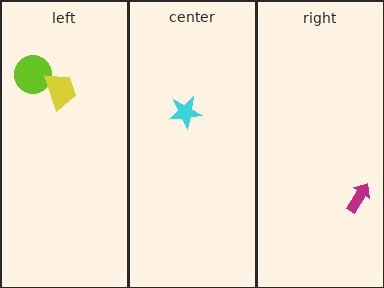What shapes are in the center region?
The cyan star.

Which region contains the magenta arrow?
The right region.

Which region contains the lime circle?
The left region.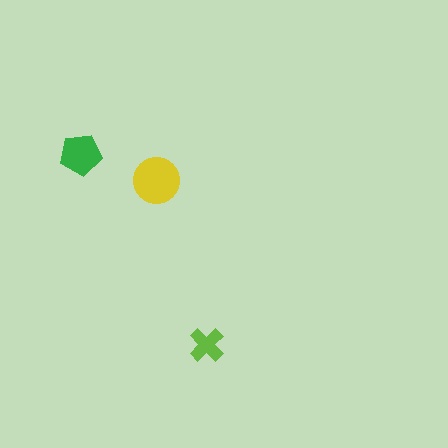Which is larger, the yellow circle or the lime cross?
The yellow circle.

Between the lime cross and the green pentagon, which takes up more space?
The green pentagon.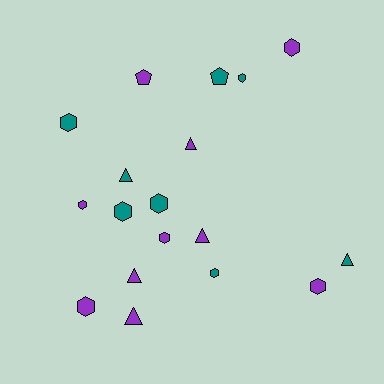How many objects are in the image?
There are 18 objects.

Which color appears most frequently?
Purple, with 10 objects.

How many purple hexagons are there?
There are 5 purple hexagons.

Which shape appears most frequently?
Hexagon, with 10 objects.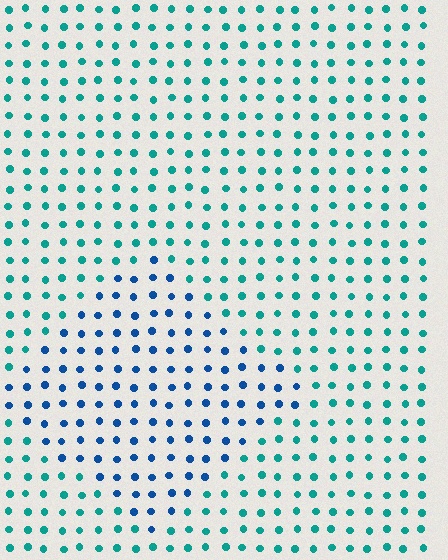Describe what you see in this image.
The image is filled with small teal elements in a uniform arrangement. A diamond-shaped region is visible where the elements are tinted to a slightly different hue, forming a subtle color boundary.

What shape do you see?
I see a diamond.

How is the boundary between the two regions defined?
The boundary is defined purely by a slight shift in hue (about 39 degrees). Spacing, size, and orientation are identical on both sides.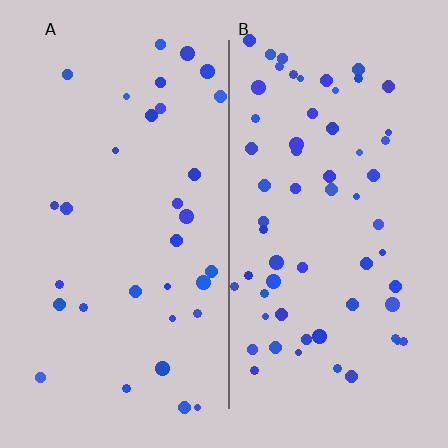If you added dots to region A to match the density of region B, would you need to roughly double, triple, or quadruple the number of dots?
Approximately double.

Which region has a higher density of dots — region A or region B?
B (the right).